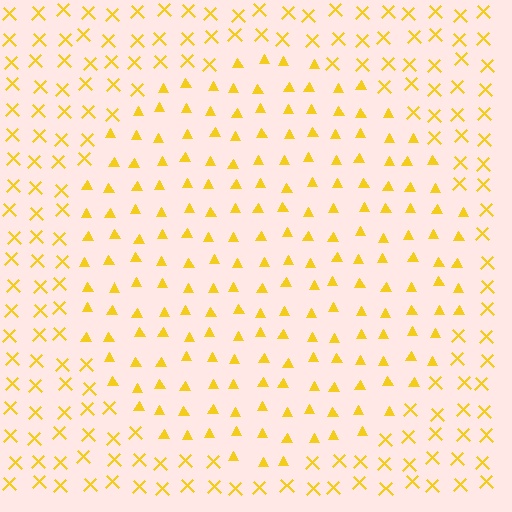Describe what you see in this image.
The image is filled with small yellow elements arranged in a uniform grid. A circle-shaped region contains triangles, while the surrounding area contains X marks. The boundary is defined purely by the change in element shape.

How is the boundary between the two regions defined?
The boundary is defined by a change in element shape: triangles inside vs. X marks outside. All elements share the same color and spacing.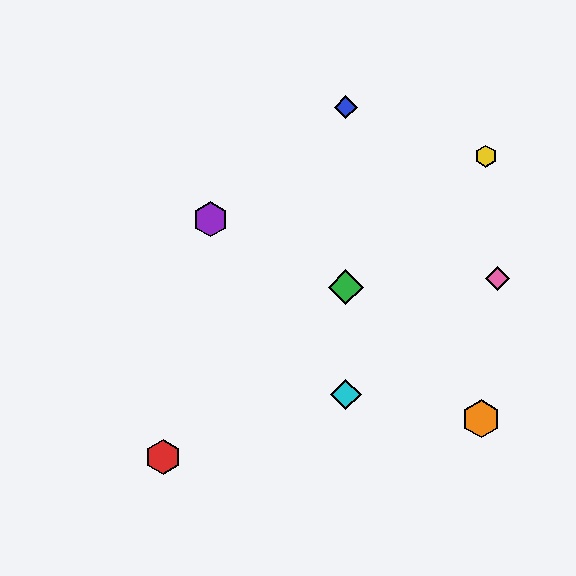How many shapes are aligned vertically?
3 shapes (the blue diamond, the green diamond, the cyan diamond) are aligned vertically.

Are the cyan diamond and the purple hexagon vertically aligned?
No, the cyan diamond is at x≈346 and the purple hexagon is at x≈211.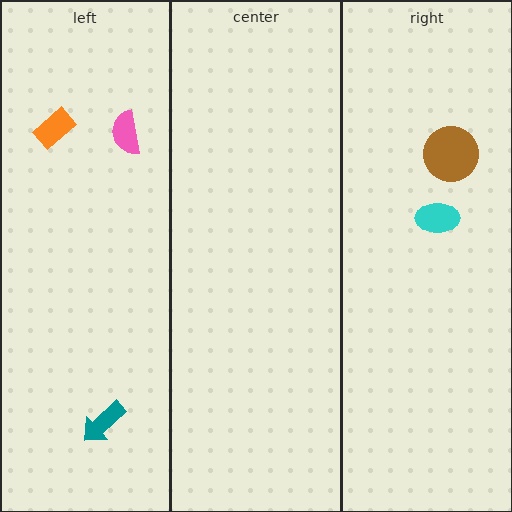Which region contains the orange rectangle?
The left region.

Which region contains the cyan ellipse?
The right region.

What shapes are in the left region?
The orange rectangle, the teal arrow, the pink semicircle.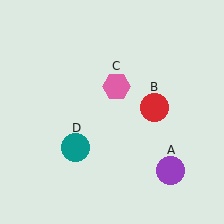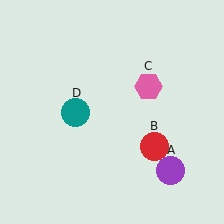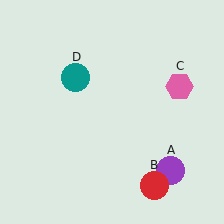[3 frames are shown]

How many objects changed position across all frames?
3 objects changed position: red circle (object B), pink hexagon (object C), teal circle (object D).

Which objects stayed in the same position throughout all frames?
Purple circle (object A) remained stationary.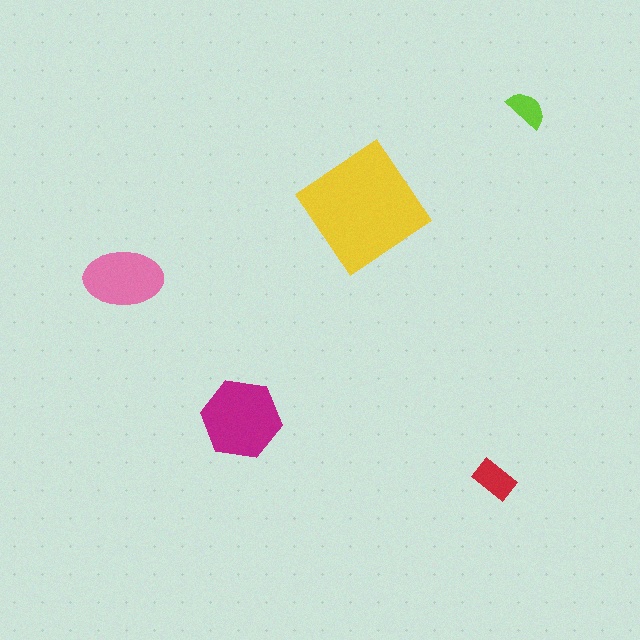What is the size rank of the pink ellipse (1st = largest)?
3rd.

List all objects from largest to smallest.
The yellow diamond, the magenta hexagon, the pink ellipse, the red rectangle, the lime semicircle.